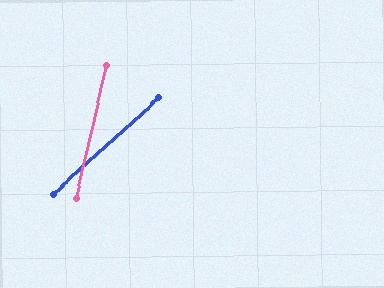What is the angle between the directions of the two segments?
Approximately 35 degrees.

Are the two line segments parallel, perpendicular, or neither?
Neither parallel nor perpendicular — they differ by about 35°.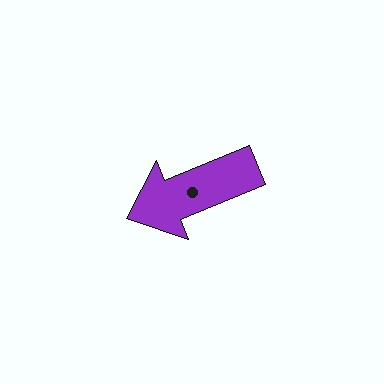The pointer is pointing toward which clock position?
Roughly 8 o'clock.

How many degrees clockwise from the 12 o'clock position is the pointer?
Approximately 248 degrees.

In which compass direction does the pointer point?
West.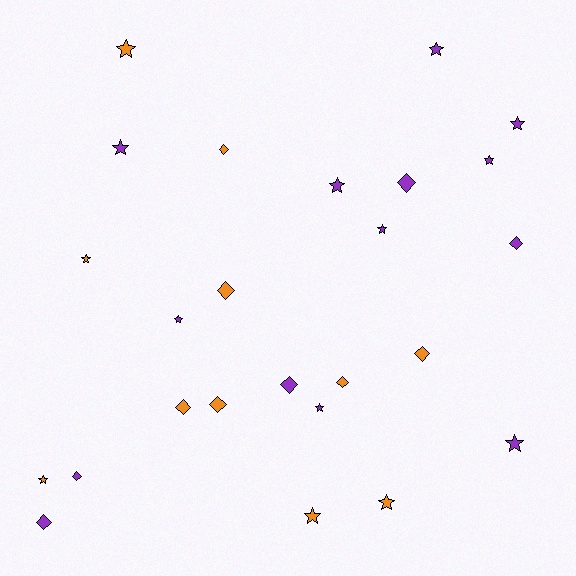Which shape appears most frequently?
Star, with 14 objects.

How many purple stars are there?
There are 9 purple stars.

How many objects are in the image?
There are 25 objects.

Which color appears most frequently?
Purple, with 14 objects.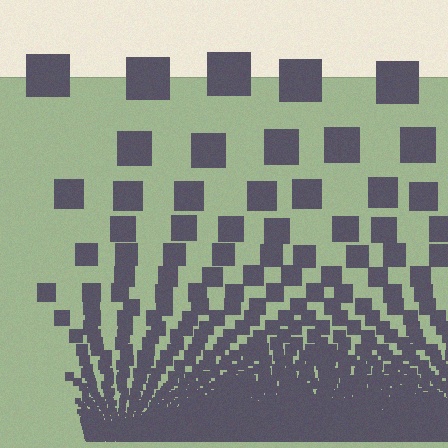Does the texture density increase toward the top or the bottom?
Density increases toward the bottom.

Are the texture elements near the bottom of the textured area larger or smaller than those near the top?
Smaller. The gradient is inverted — elements near the bottom are smaller and denser.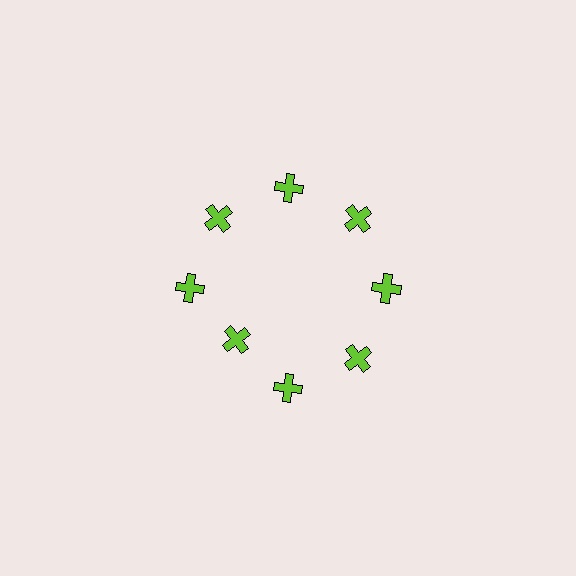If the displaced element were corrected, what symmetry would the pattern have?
It would have 8-fold rotational symmetry — the pattern would map onto itself every 45 degrees.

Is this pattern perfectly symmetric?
No. The 8 lime crosses are arranged in a ring, but one element near the 8 o'clock position is pulled inward toward the center, breaking the 8-fold rotational symmetry.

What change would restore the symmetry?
The symmetry would be restored by moving it outward, back onto the ring so that all 8 crosses sit at equal angles and equal distance from the center.